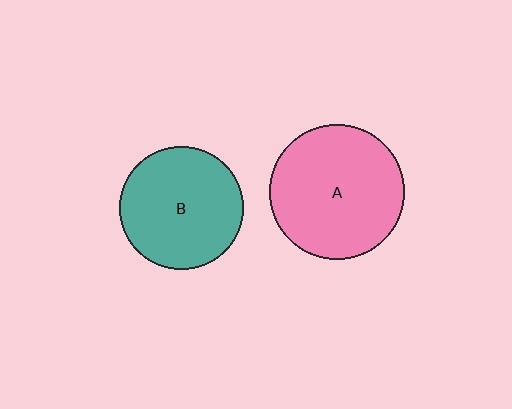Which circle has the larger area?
Circle A (pink).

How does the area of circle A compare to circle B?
Approximately 1.2 times.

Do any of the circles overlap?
No, none of the circles overlap.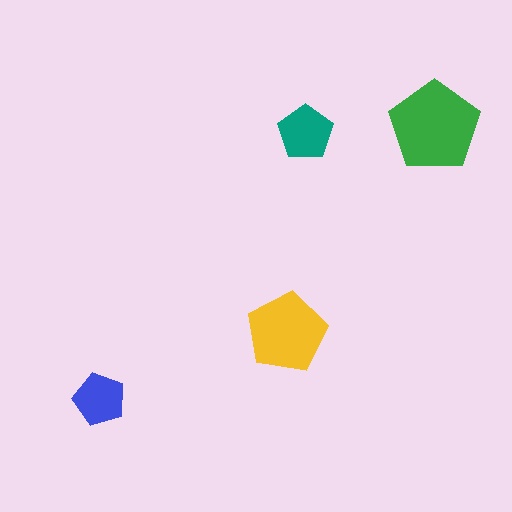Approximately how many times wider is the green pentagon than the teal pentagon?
About 1.5 times wider.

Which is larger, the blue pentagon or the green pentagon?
The green one.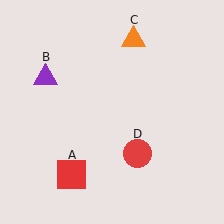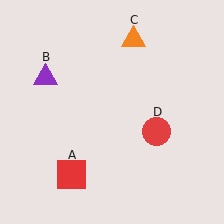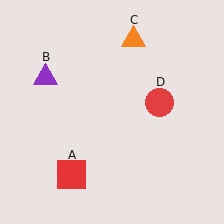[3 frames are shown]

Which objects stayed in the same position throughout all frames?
Red square (object A) and purple triangle (object B) and orange triangle (object C) remained stationary.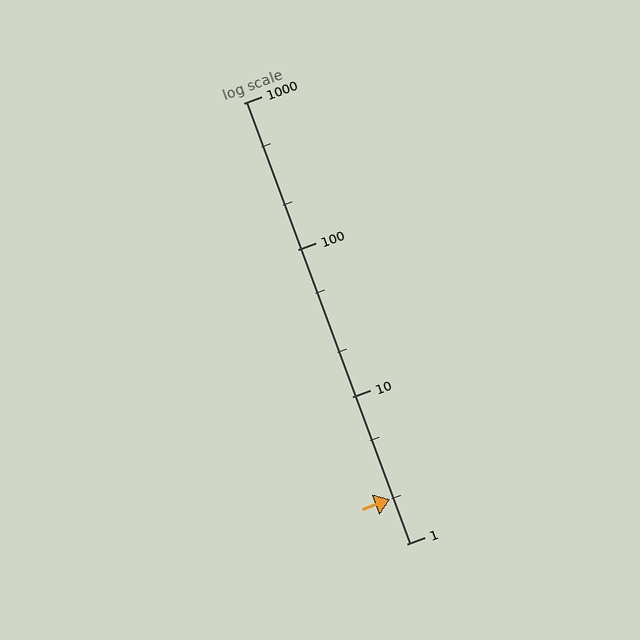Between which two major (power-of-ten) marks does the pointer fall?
The pointer is between 1 and 10.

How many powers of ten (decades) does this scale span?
The scale spans 3 decades, from 1 to 1000.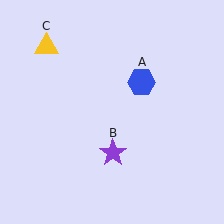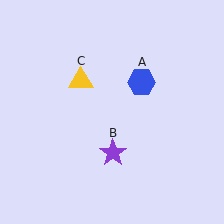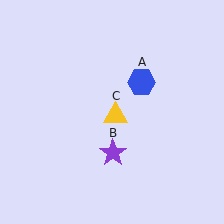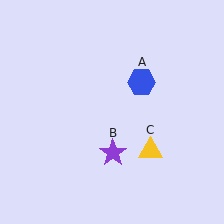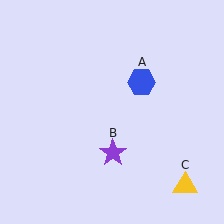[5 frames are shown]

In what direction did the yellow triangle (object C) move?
The yellow triangle (object C) moved down and to the right.